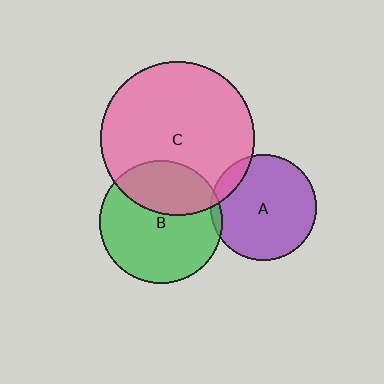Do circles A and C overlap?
Yes.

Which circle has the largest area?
Circle C (pink).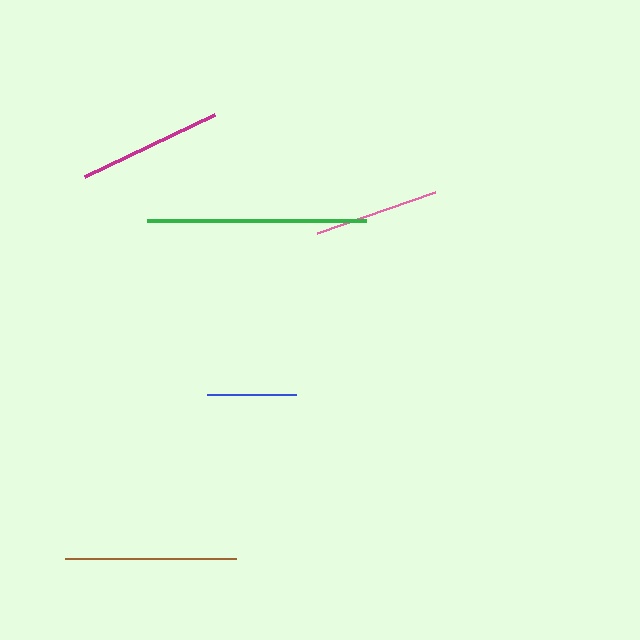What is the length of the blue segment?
The blue segment is approximately 89 pixels long.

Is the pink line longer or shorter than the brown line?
The brown line is longer than the pink line.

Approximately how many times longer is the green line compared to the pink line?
The green line is approximately 1.7 times the length of the pink line.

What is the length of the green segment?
The green segment is approximately 218 pixels long.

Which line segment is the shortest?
The blue line is the shortest at approximately 89 pixels.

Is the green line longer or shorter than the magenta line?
The green line is longer than the magenta line.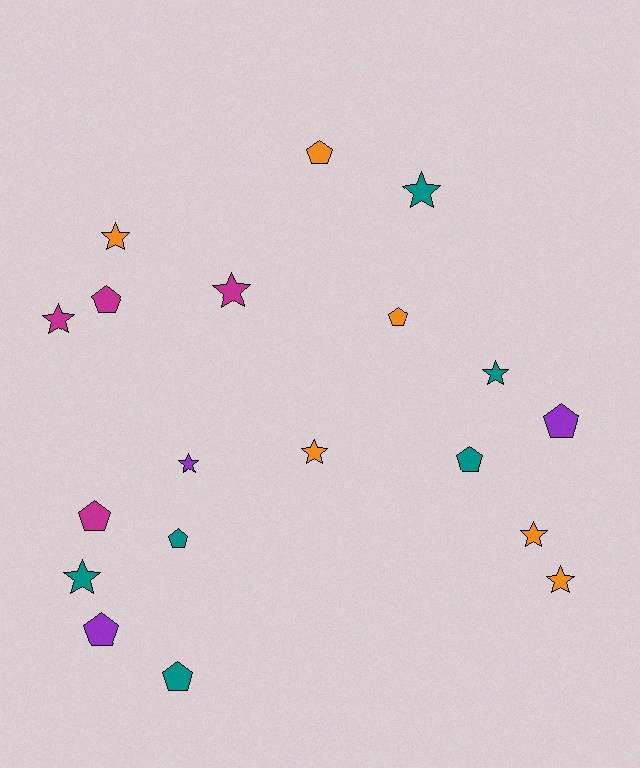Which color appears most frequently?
Orange, with 6 objects.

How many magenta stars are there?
There are 2 magenta stars.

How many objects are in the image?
There are 19 objects.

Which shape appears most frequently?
Star, with 10 objects.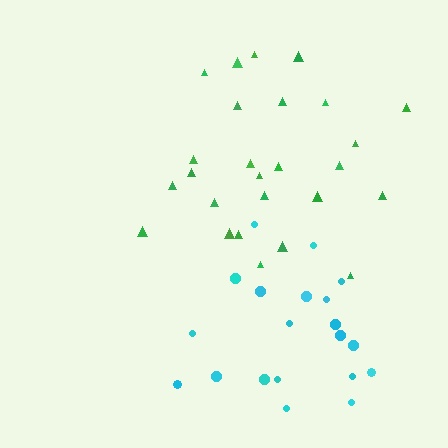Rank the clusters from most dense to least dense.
green, cyan.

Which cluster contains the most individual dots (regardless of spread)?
Green (26).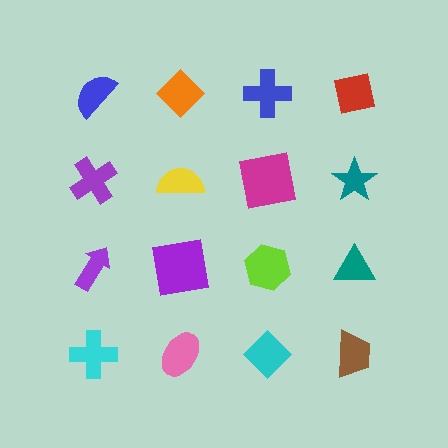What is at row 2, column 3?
A magenta square.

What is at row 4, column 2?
A pink ellipse.